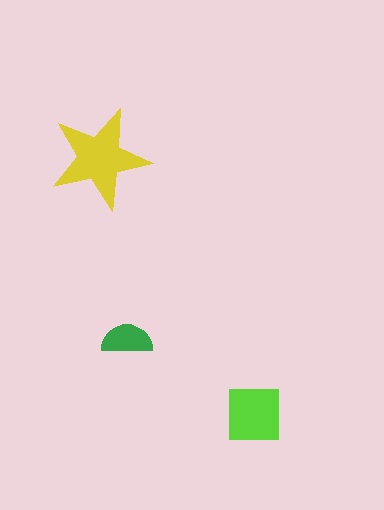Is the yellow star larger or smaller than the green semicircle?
Larger.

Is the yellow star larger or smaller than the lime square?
Larger.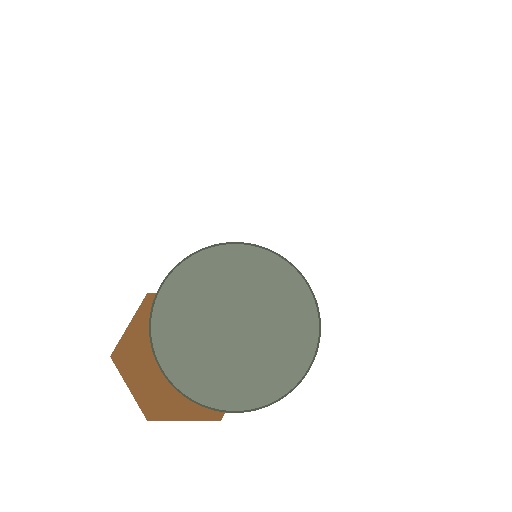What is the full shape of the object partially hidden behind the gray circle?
The partially hidden object is a brown hexagon.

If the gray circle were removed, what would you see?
You would see the complete brown hexagon.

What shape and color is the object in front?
The object in front is a gray circle.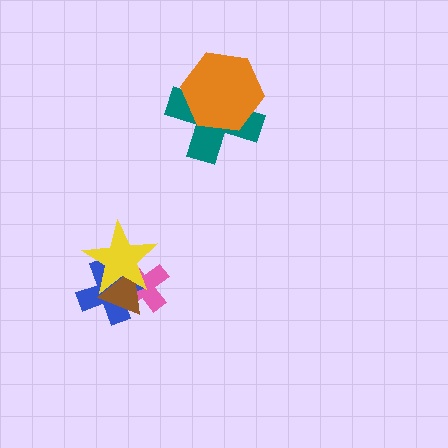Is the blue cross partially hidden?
Yes, it is partially covered by another shape.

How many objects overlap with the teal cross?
1 object overlaps with the teal cross.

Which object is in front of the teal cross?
The orange hexagon is in front of the teal cross.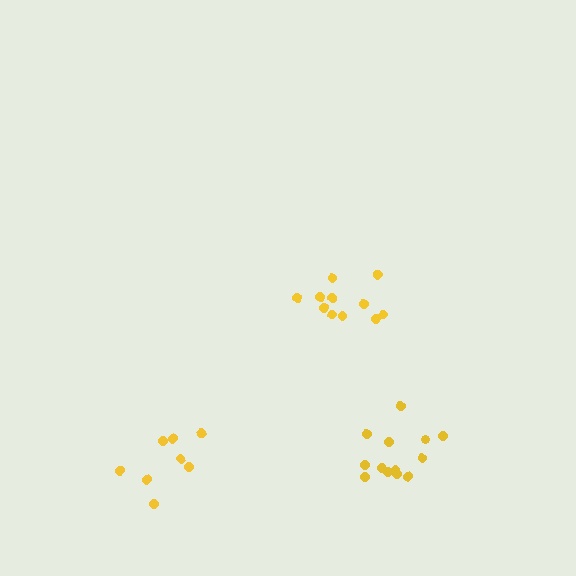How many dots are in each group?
Group 1: 13 dots, Group 2: 8 dots, Group 3: 11 dots (32 total).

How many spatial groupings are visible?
There are 3 spatial groupings.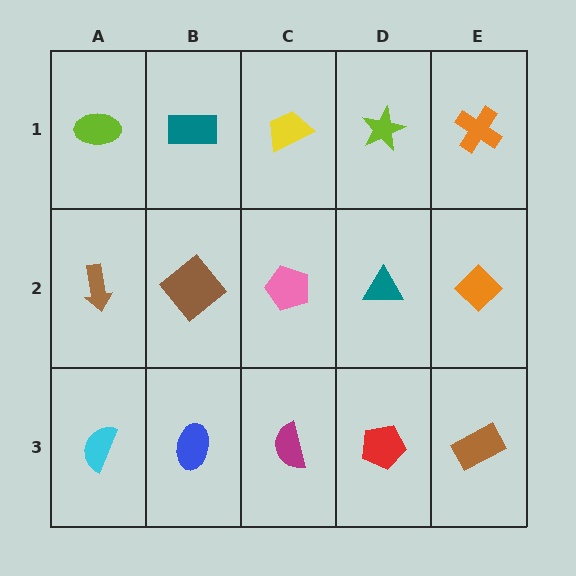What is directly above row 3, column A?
A brown arrow.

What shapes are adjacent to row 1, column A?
A brown arrow (row 2, column A), a teal rectangle (row 1, column B).